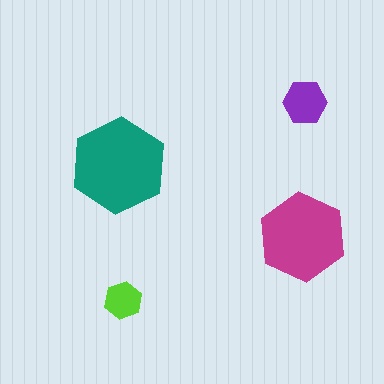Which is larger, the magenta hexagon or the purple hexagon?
The magenta one.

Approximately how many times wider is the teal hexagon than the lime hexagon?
About 2.5 times wider.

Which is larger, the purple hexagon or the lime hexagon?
The purple one.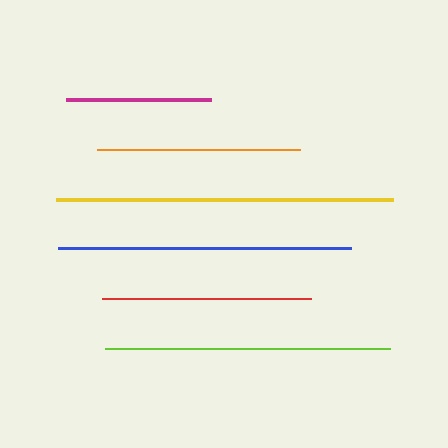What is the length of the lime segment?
The lime segment is approximately 286 pixels long.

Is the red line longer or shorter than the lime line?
The lime line is longer than the red line.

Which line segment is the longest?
The yellow line is the longest at approximately 337 pixels.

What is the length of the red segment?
The red segment is approximately 208 pixels long.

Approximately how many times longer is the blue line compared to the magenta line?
The blue line is approximately 2.0 times the length of the magenta line.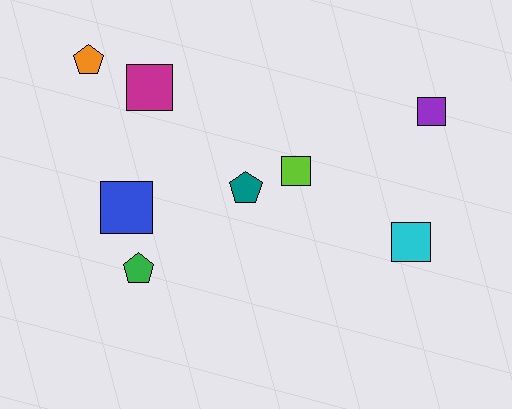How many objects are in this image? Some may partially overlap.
There are 8 objects.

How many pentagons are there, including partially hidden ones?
There are 3 pentagons.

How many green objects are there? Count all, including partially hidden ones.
There is 1 green object.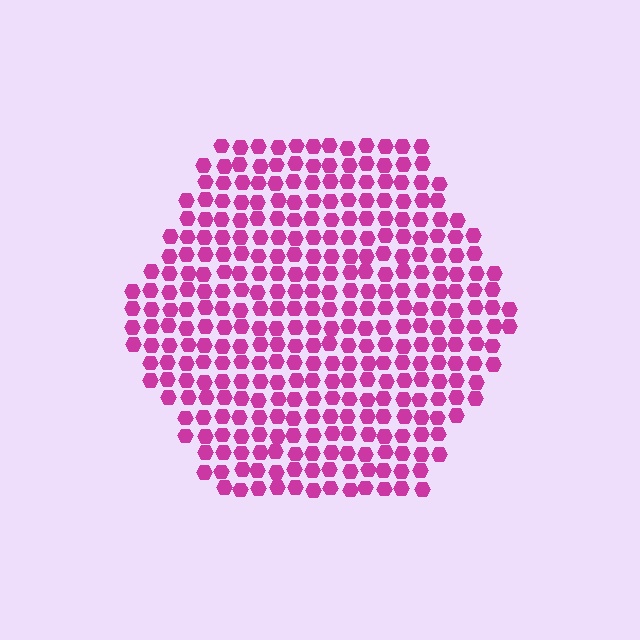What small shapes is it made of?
It is made of small hexagons.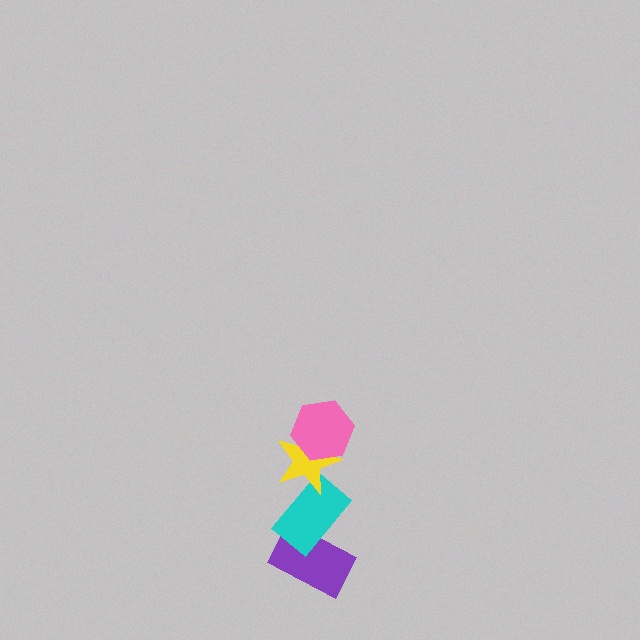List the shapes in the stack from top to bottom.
From top to bottom: the pink hexagon, the yellow star, the cyan rectangle, the purple rectangle.